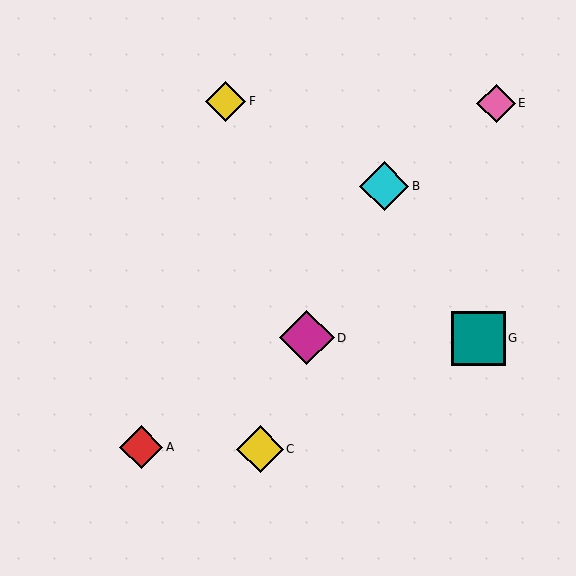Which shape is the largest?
The magenta diamond (labeled D) is the largest.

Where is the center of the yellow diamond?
The center of the yellow diamond is at (260, 449).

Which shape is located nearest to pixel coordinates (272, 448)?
The yellow diamond (labeled C) at (260, 449) is nearest to that location.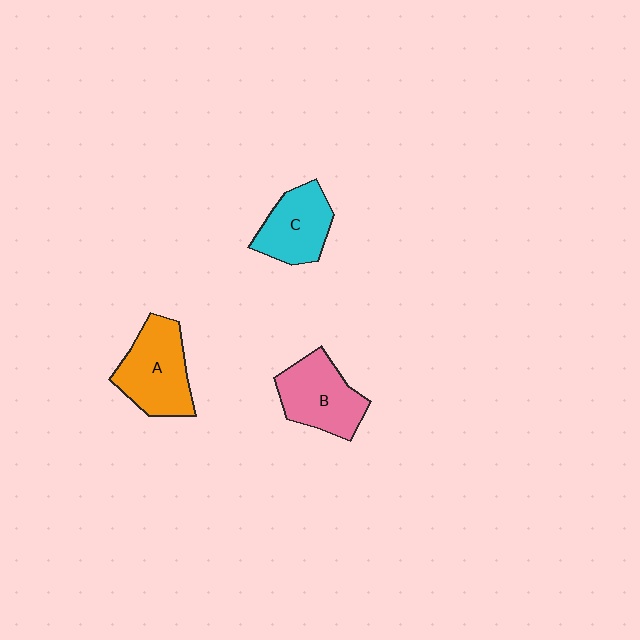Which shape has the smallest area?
Shape C (cyan).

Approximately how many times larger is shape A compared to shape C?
Approximately 1.3 times.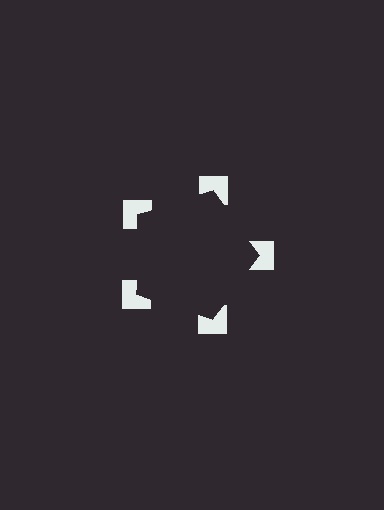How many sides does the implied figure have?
5 sides.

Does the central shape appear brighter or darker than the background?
It typically appears slightly darker than the background, even though no actual brightness change is drawn.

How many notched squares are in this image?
There are 5 — one at each vertex of the illusory pentagon.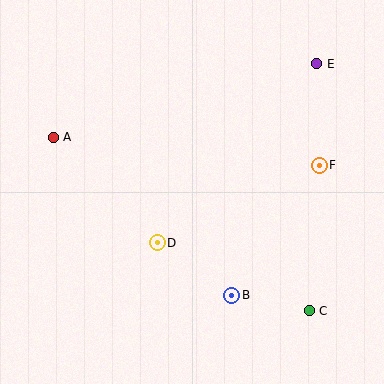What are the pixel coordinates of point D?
Point D is at (157, 243).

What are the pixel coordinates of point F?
Point F is at (319, 165).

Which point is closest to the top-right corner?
Point E is closest to the top-right corner.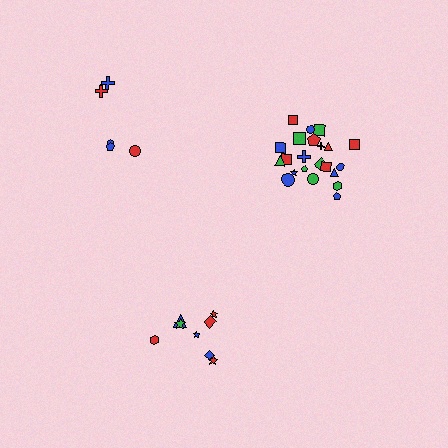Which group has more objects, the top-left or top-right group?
The top-right group.